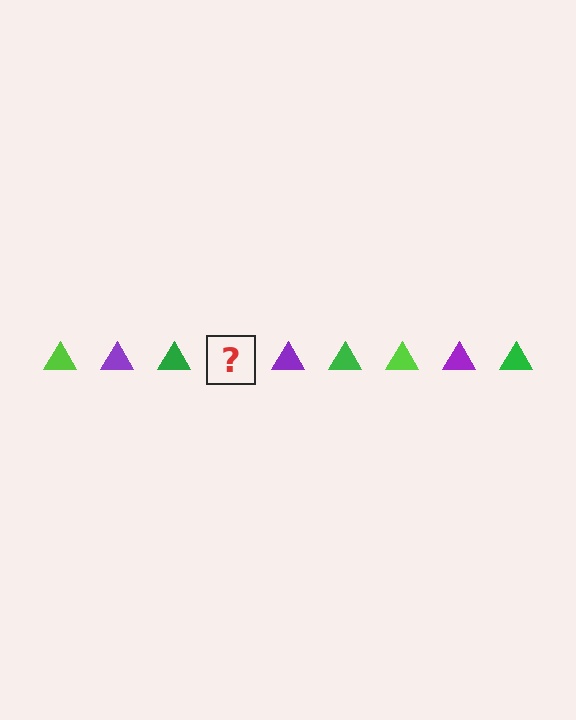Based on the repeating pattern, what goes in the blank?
The blank should be a lime triangle.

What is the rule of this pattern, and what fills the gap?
The rule is that the pattern cycles through lime, purple, green triangles. The gap should be filled with a lime triangle.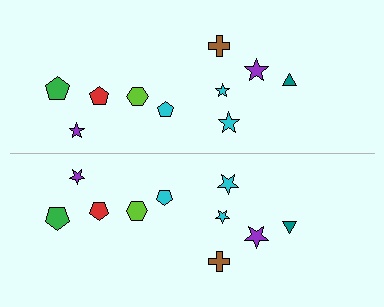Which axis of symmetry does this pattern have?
The pattern has a horizontal axis of symmetry running through the center of the image.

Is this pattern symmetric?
Yes, this pattern has bilateral (reflection) symmetry.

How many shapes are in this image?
There are 20 shapes in this image.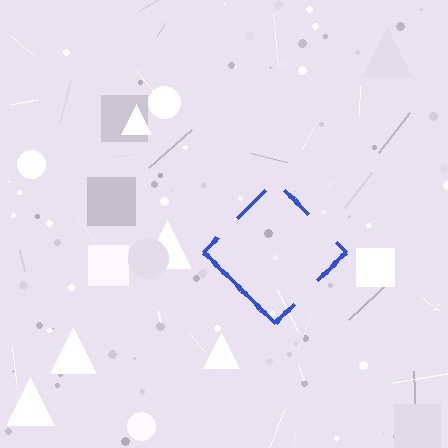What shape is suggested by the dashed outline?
The dashed outline suggests a diamond.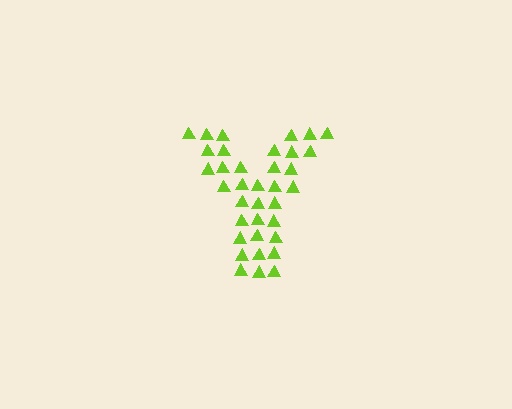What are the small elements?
The small elements are triangles.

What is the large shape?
The large shape is the letter Y.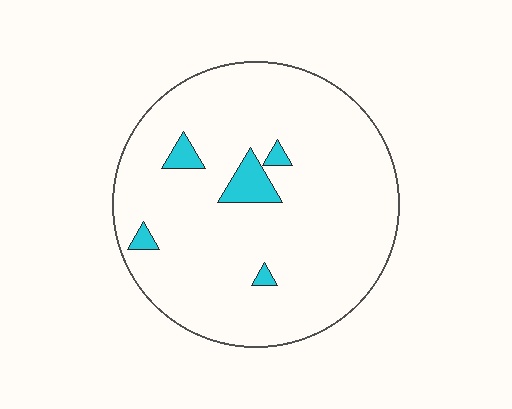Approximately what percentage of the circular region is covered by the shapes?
Approximately 5%.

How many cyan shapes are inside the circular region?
5.